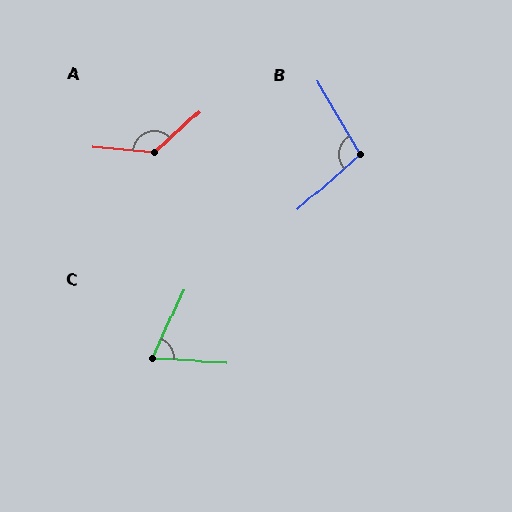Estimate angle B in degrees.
Approximately 102 degrees.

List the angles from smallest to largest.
C (69°), B (102°), A (132°).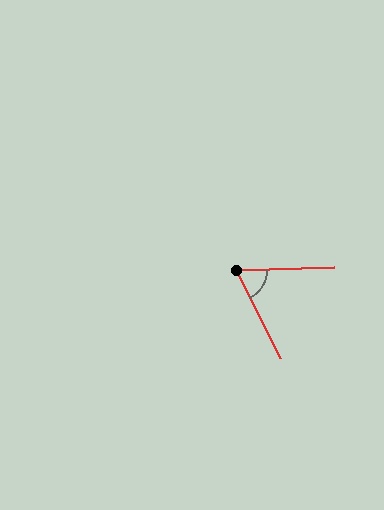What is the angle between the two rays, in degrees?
Approximately 65 degrees.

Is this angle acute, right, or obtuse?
It is acute.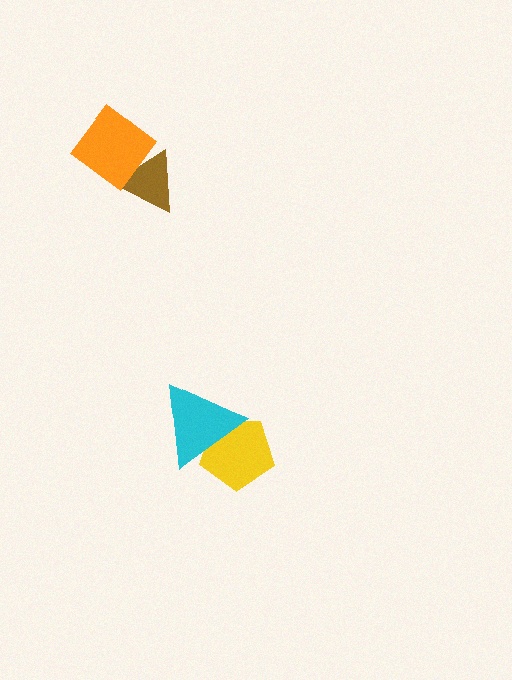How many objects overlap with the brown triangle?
1 object overlaps with the brown triangle.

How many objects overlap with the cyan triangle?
1 object overlaps with the cyan triangle.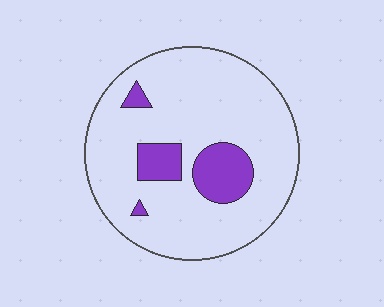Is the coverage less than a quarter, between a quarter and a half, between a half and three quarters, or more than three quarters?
Less than a quarter.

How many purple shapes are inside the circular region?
4.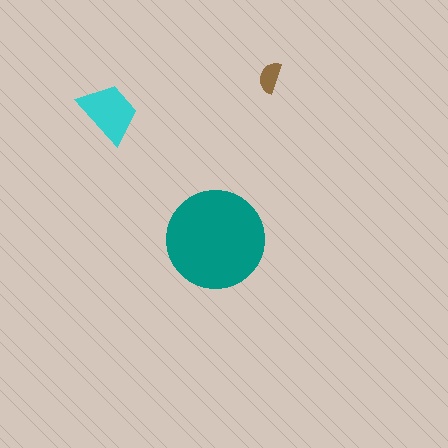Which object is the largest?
The teal circle.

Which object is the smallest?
The brown semicircle.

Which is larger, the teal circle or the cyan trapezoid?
The teal circle.